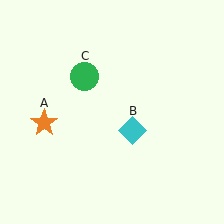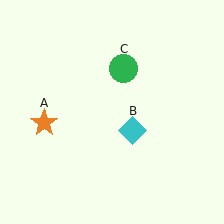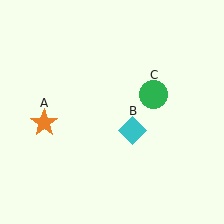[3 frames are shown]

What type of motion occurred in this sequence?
The green circle (object C) rotated clockwise around the center of the scene.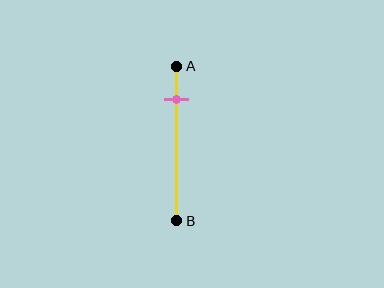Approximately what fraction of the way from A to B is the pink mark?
The pink mark is approximately 20% of the way from A to B.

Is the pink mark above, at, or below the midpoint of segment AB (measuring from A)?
The pink mark is above the midpoint of segment AB.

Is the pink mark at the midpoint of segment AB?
No, the mark is at about 20% from A, not at the 50% midpoint.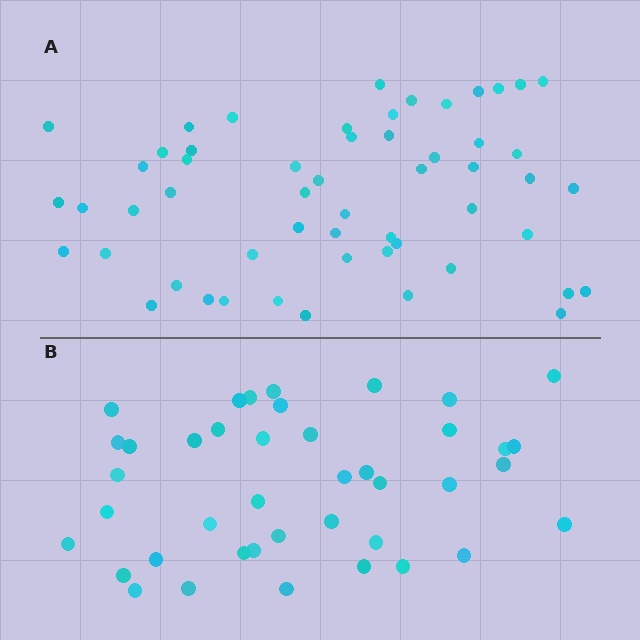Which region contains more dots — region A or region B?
Region A (the top region) has more dots.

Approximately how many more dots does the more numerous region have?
Region A has approximately 15 more dots than region B.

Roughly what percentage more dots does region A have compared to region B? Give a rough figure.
About 35% more.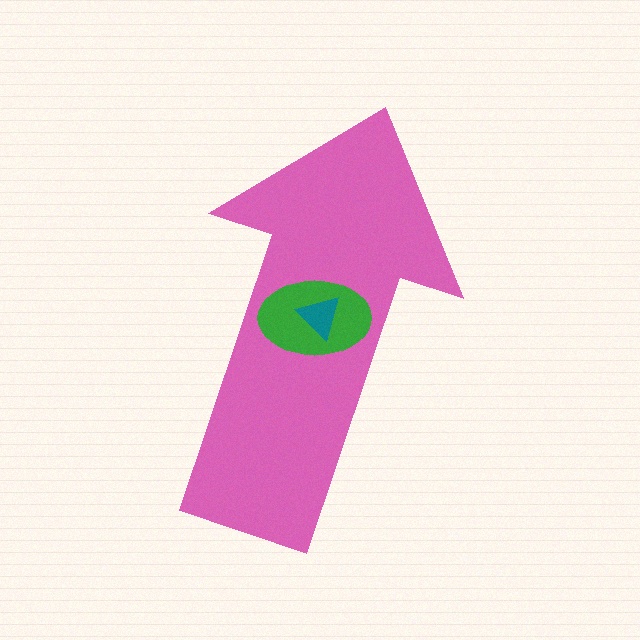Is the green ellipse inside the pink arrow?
Yes.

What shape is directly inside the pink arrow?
The green ellipse.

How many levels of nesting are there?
3.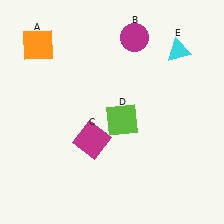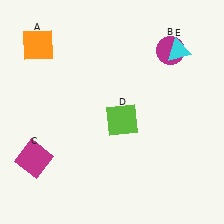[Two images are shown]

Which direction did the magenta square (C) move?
The magenta square (C) moved left.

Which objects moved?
The objects that moved are: the magenta circle (B), the magenta square (C).